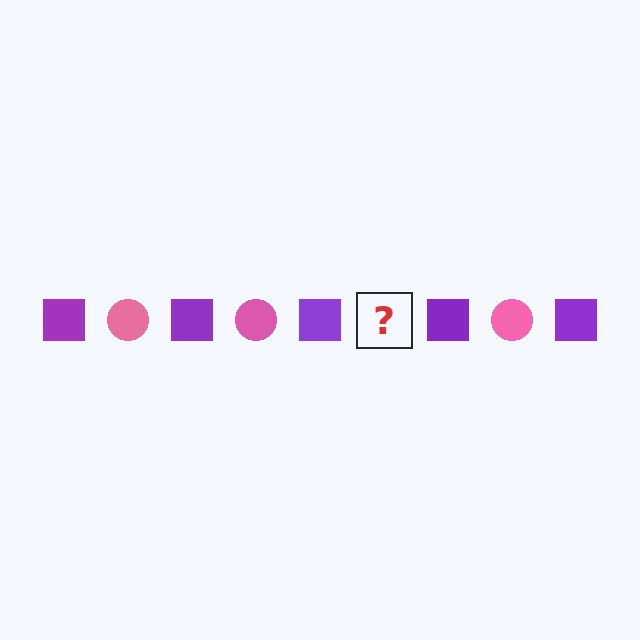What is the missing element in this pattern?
The missing element is a pink circle.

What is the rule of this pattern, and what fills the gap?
The rule is that the pattern alternates between purple square and pink circle. The gap should be filled with a pink circle.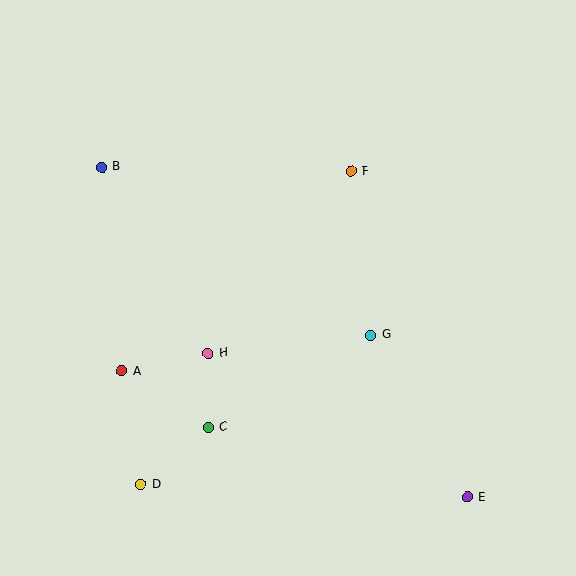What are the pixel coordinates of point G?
Point G is at (370, 335).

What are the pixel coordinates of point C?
Point C is at (208, 428).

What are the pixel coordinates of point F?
Point F is at (351, 172).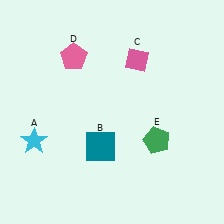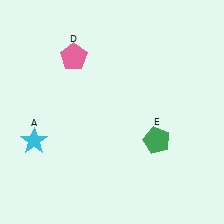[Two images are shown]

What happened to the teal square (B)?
The teal square (B) was removed in Image 2. It was in the bottom-left area of Image 1.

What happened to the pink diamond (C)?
The pink diamond (C) was removed in Image 2. It was in the top-right area of Image 1.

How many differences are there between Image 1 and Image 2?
There are 2 differences between the two images.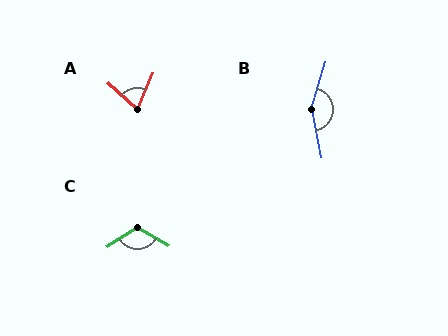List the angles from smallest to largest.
A (71°), C (117°), B (151°).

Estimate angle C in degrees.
Approximately 117 degrees.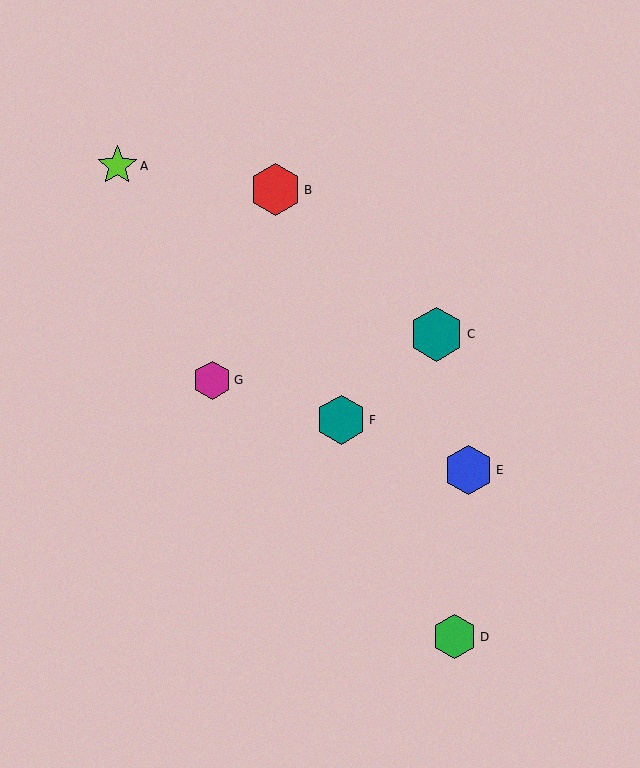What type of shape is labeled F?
Shape F is a teal hexagon.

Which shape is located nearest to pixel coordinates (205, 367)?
The magenta hexagon (labeled G) at (212, 380) is nearest to that location.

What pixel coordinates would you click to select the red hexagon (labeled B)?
Click at (276, 190) to select the red hexagon B.